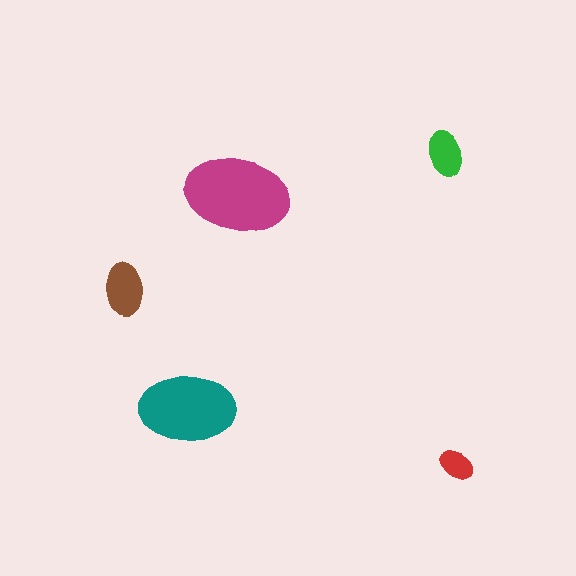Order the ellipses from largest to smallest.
the magenta one, the teal one, the brown one, the green one, the red one.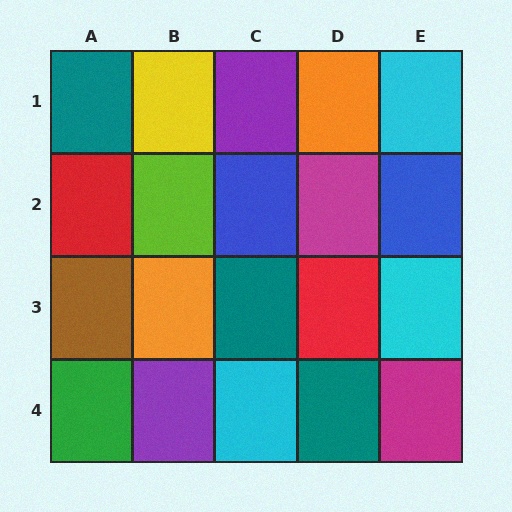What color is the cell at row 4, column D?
Teal.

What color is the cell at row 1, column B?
Yellow.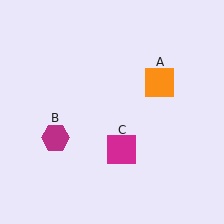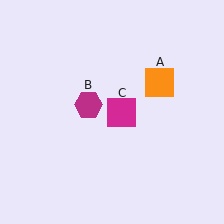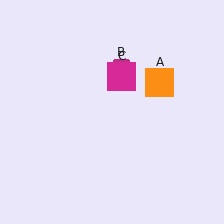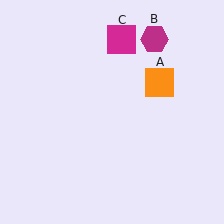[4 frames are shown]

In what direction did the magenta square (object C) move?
The magenta square (object C) moved up.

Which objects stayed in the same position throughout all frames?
Orange square (object A) remained stationary.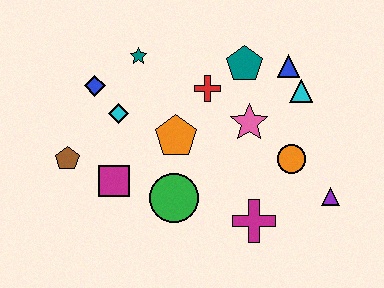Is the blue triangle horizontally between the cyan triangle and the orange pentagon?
Yes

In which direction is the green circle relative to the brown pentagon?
The green circle is to the right of the brown pentagon.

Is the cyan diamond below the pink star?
No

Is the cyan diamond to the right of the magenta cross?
No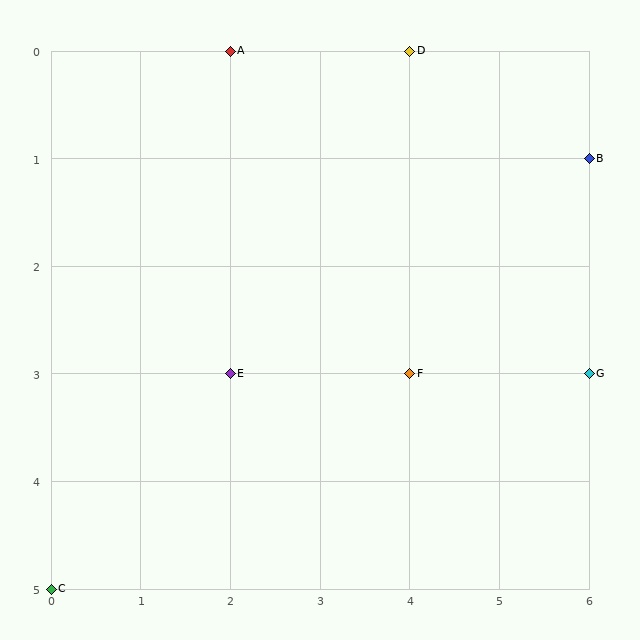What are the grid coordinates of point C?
Point C is at grid coordinates (0, 5).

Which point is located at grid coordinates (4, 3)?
Point F is at (4, 3).